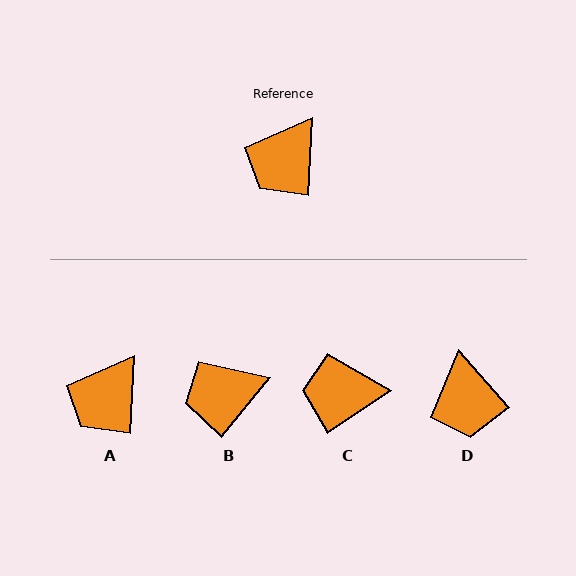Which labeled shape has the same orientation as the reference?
A.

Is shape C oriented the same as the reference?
No, it is off by about 53 degrees.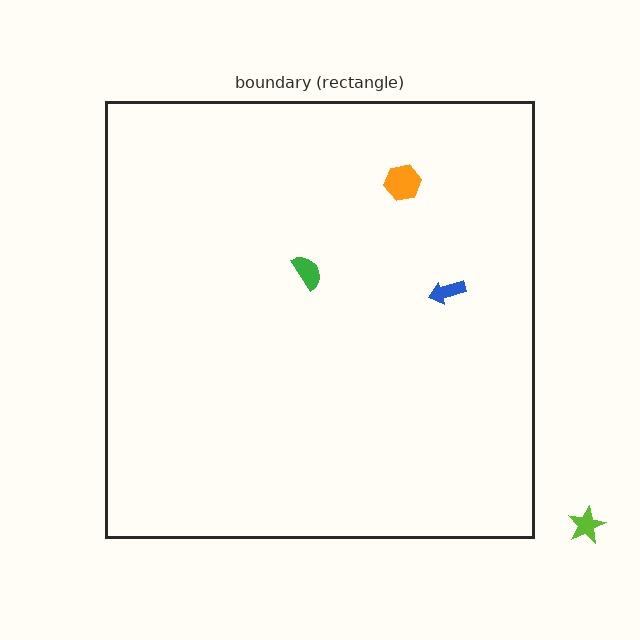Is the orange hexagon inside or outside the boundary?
Inside.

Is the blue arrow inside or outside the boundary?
Inside.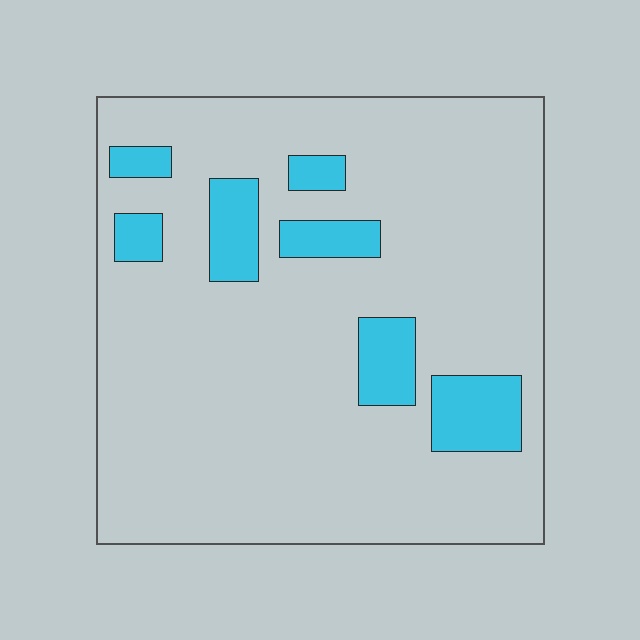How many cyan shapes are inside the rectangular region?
7.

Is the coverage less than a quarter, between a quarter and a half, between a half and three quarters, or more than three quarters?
Less than a quarter.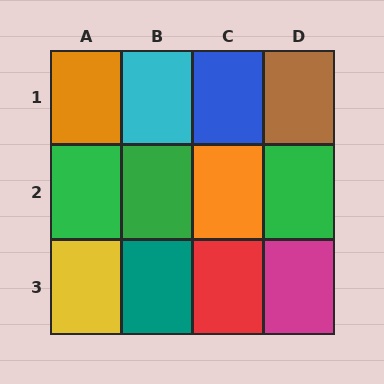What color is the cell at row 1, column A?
Orange.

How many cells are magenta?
1 cell is magenta.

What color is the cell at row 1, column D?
Brown.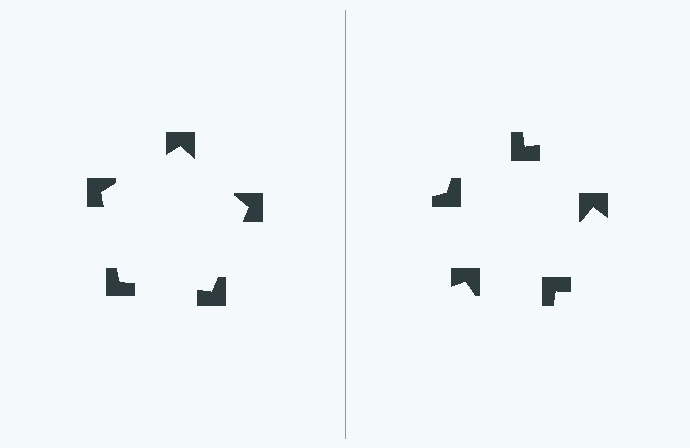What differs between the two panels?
The notched squares are positioned identically on both sides; only the wedge orientations differ. On the left they align to a pentagon; on the right they are misaligned.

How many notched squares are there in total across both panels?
10 — 5 on each side.